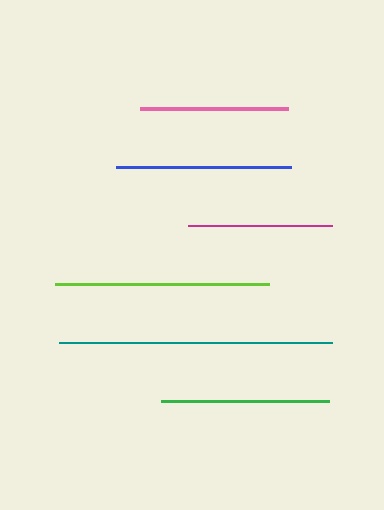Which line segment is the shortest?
The magenta line is the shortest at approximately 143 pixels.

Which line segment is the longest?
The teal line is the longest at approximately 273 pixels.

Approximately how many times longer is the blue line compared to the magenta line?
The blue line is approximately 1.2 times the length of the magenta line.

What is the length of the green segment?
The green segment is approximately 168 pixels long.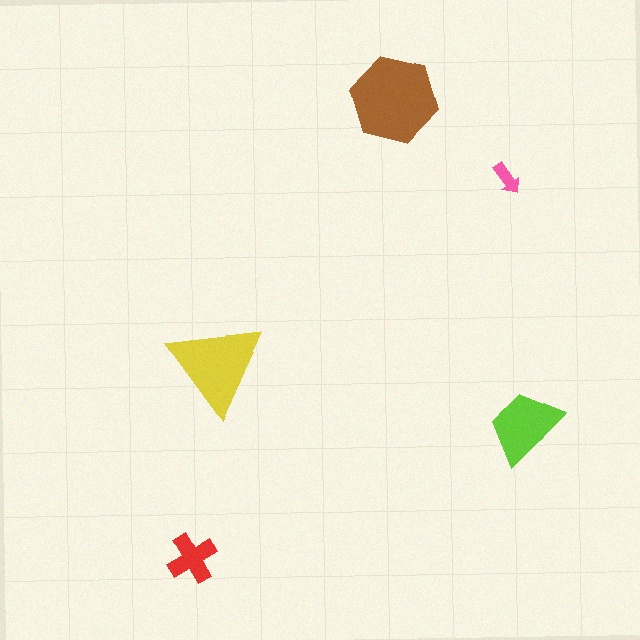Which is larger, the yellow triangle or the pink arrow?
The yellow triangle.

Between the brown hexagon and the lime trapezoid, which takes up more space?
The brown hexagon.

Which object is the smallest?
The pink arrow.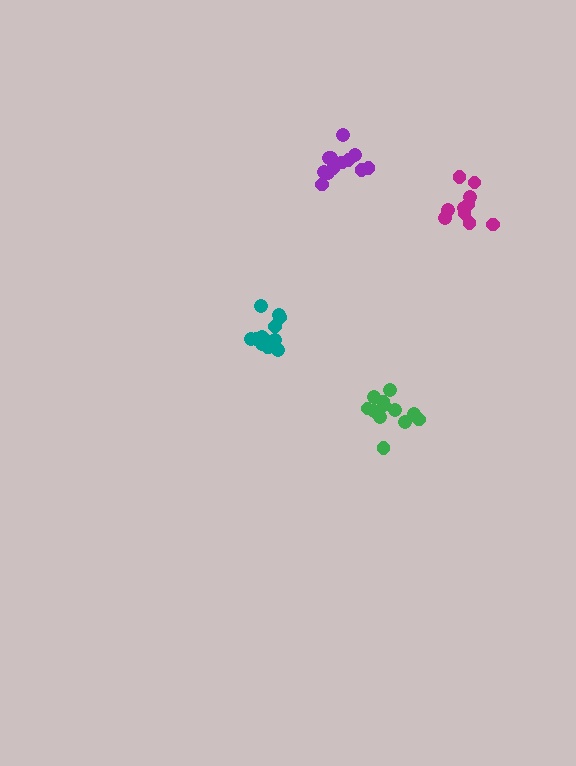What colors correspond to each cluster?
The clusters are colored: green, magenta, purple, teal.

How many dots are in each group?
Group 1: 12 dots, Group 2: 10 dots, Group 3: 13 dots, Group 4: 12 dots (47 total).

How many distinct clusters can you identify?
There are 4 distinct clusters.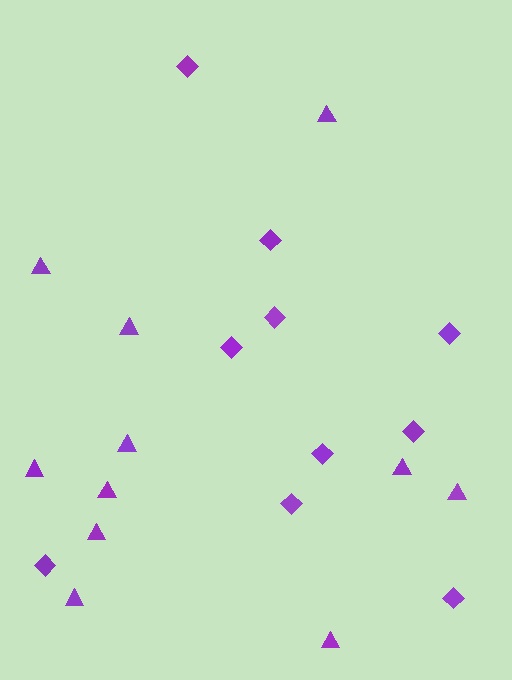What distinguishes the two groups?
There are 2 groups: one group of diamonds (10) and one group of triangles (11).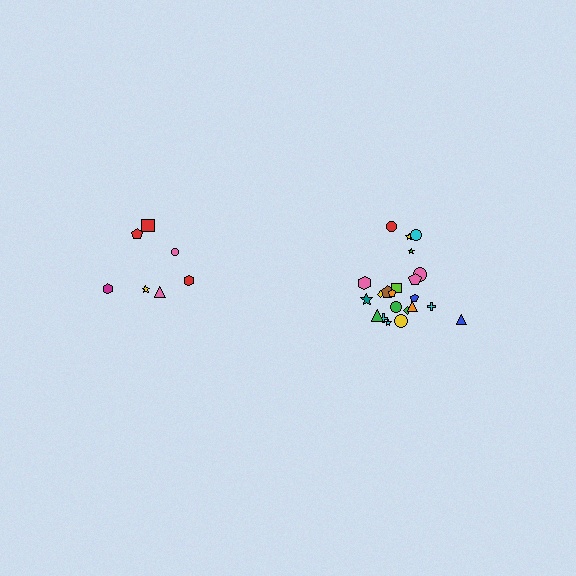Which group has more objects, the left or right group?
The right group.